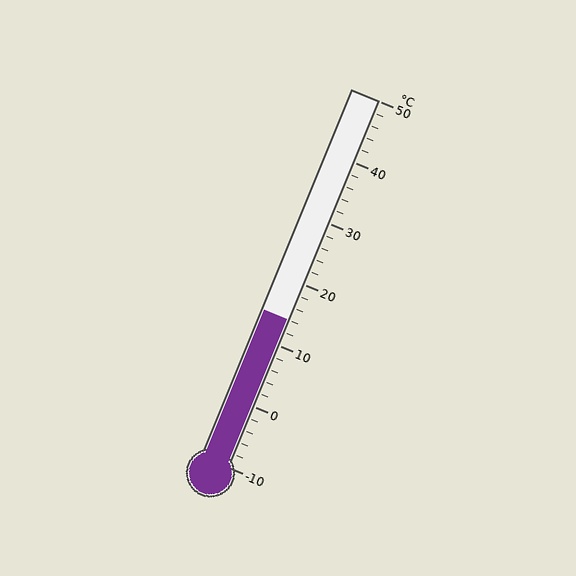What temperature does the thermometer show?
The thermometer shows approximately 14°C.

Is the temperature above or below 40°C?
The temperature is below 40°C.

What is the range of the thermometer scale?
The thermometer scale ranges from -10°C to 50°C.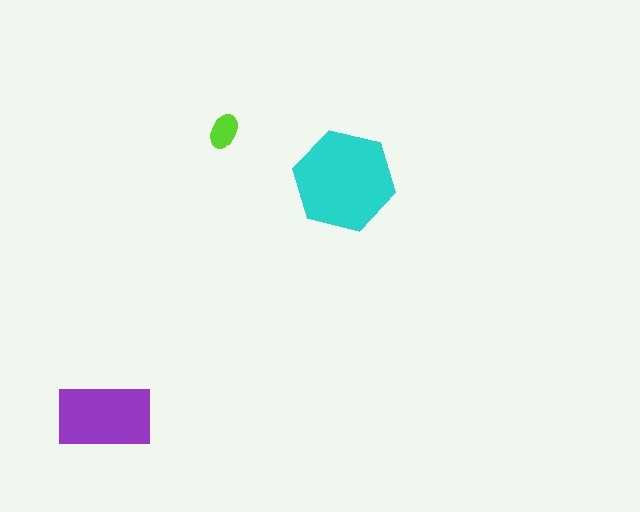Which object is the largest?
The cyan hexagon.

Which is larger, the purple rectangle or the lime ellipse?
The purple rectangle.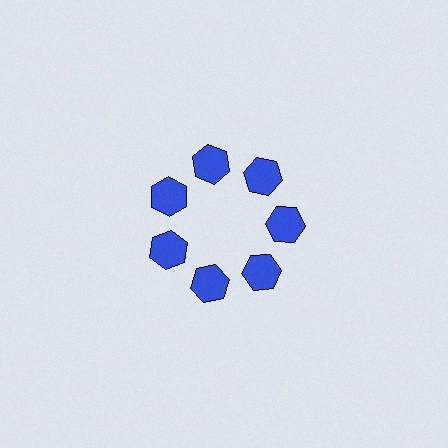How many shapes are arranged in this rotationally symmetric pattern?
There are 7 shapes, arranged in 7 groups of 1.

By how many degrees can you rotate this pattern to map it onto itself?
The pattern maps onto itself every 51 degrees of rotation.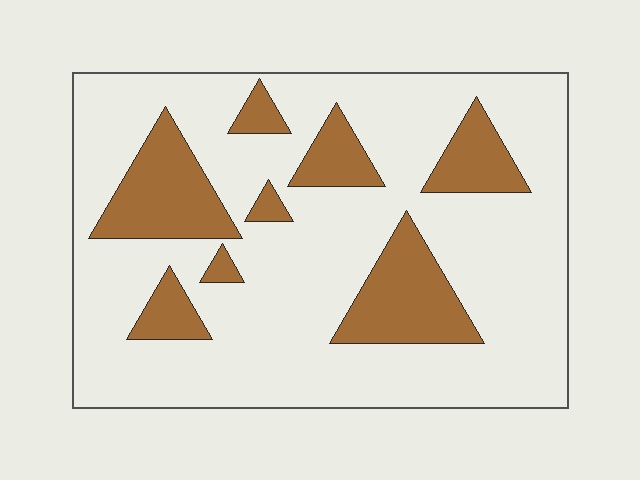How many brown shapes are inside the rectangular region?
8.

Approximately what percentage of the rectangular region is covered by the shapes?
Approximately 25%.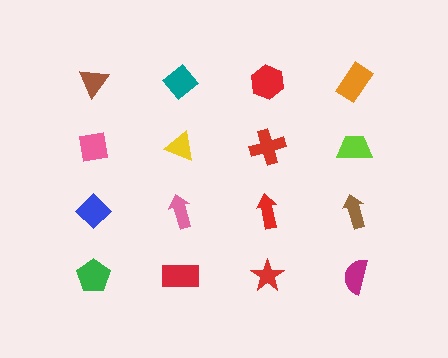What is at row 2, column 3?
A red cross.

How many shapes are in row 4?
4 shapes.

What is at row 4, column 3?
A red star.